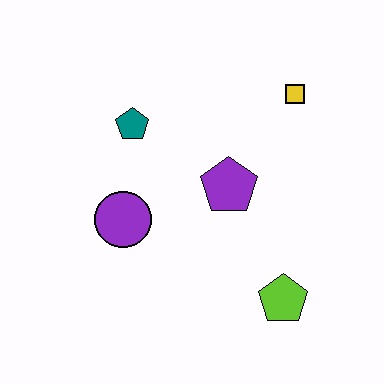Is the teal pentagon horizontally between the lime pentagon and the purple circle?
Yes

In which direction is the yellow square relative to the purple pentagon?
The yellow square is above the purple pentagon.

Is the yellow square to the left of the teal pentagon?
No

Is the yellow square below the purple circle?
No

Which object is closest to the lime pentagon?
The purple pentagon is closest to the lime pentagon.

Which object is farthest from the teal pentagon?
The lime pentagon is farthest from the teal pentagon.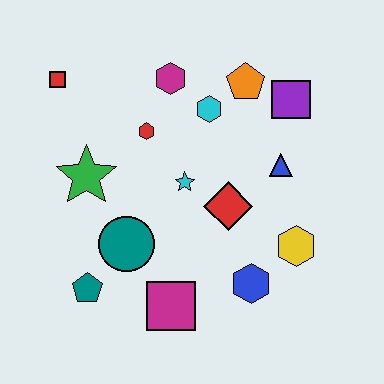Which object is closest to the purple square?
The orange pentagon is closest to the purple square.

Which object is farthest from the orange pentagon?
The teal pentagon is farthest from the orange pentagon.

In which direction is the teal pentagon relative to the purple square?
The teal pentagon is to the left of the purple square.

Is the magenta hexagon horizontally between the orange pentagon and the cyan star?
No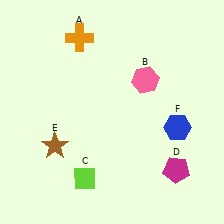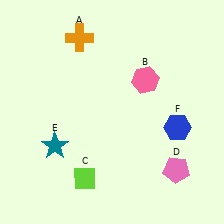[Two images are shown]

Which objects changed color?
D changed from magenta to pink. E changed from brown to teal.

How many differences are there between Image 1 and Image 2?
There are 2 differences between the two images.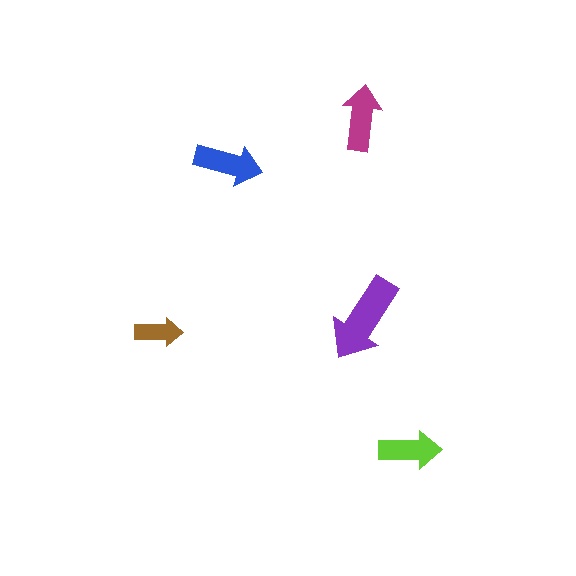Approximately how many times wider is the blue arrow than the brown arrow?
About 1.5 times wider.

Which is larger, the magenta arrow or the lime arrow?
The magenta one.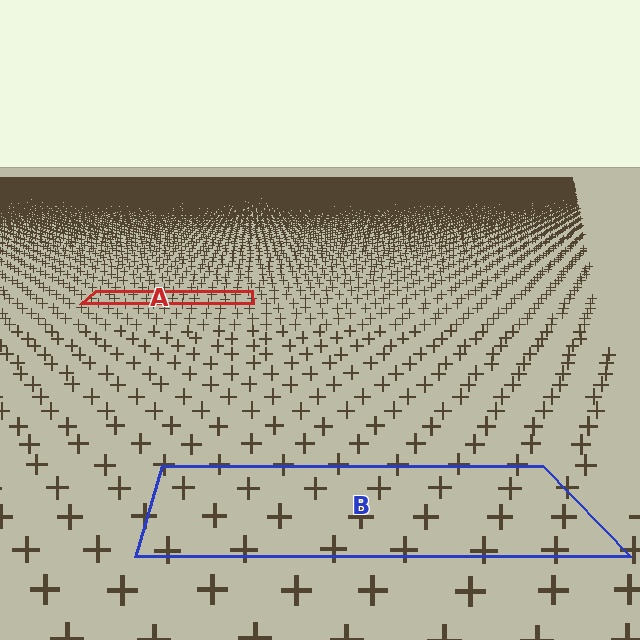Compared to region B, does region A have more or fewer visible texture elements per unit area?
Region A has more texture elements per unit area — they are packed more densely because it is farther away.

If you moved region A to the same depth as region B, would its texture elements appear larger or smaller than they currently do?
They would appear larger. At a closer depth, the same texture elements are projected at a bigger on-screen size.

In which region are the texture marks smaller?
The texture marks are smaller in region A, because it is farther away.